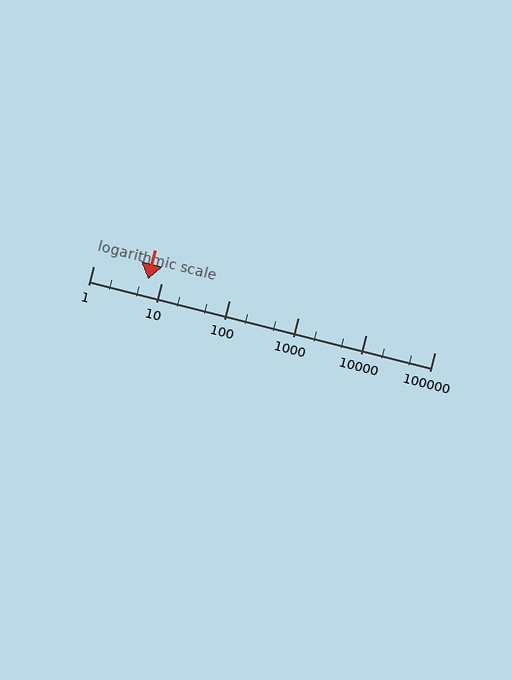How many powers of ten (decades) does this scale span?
The scale spans 5 decades, from 1 to 100000.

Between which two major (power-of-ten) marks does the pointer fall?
The pointer is between 1 and 10.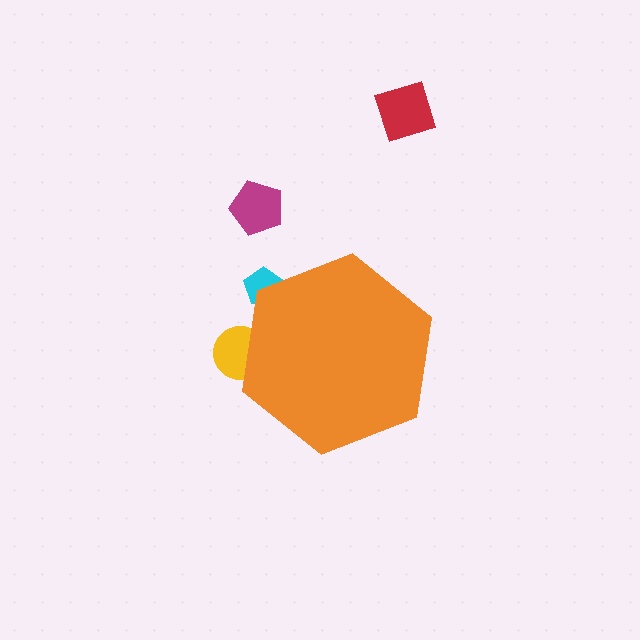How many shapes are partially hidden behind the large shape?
2 shapes are partially hidden.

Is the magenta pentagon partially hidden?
No, the magenta pentagon is fully visible.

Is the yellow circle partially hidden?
Yes, the yellow circle is partially hidden behind the orange hexagon.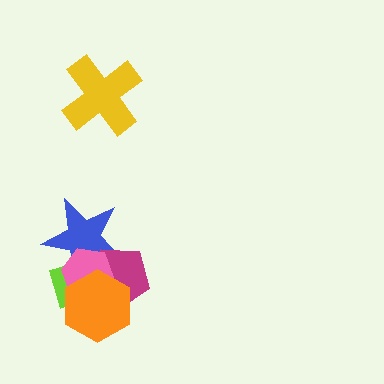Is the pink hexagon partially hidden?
Yes, it is partially covered by another shape.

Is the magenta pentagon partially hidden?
Yes, it is partially covered by another shape.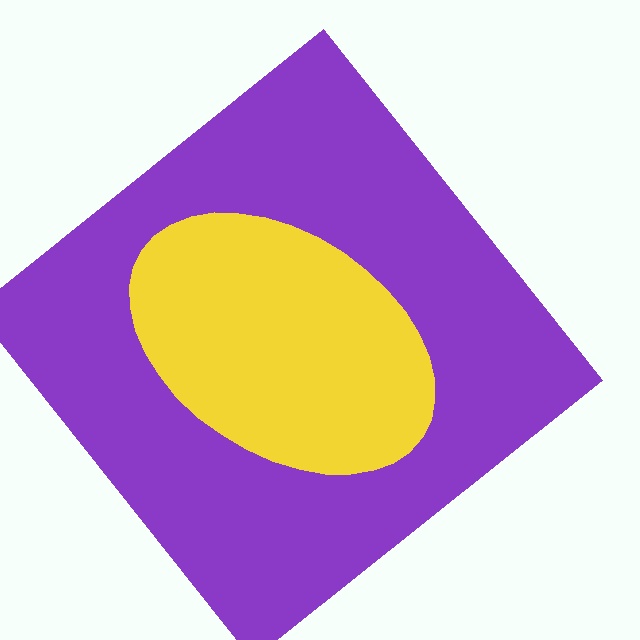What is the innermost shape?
The yellow ellipse.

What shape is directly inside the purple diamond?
The yellow ellipse.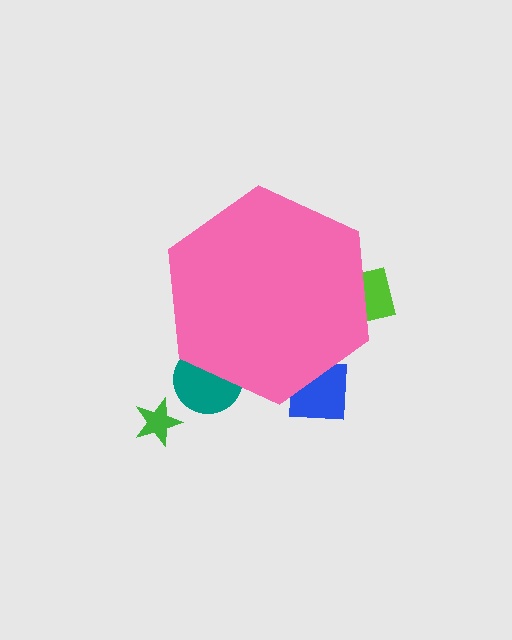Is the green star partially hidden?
No, the green star is fully visible.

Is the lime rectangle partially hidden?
Yes, the lime rectangle is partially hidden behind the pink hexagon.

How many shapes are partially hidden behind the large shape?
3 shapes are partially hidden.